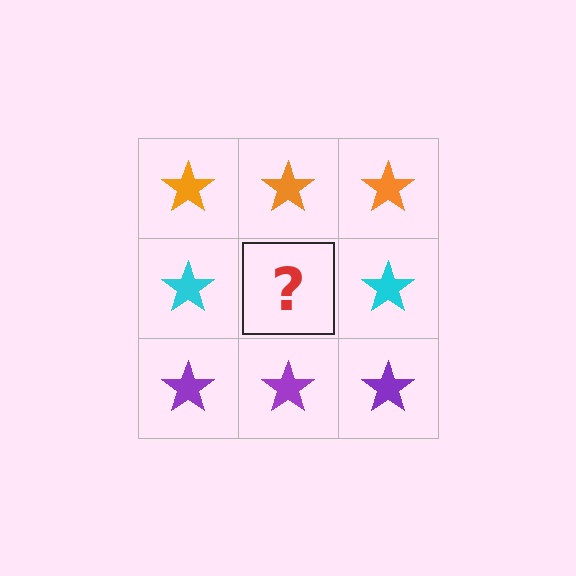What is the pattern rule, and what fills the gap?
The rule is that each row has a consistent color. The gap should be filled with a cyan star.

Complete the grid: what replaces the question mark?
The question mark should be replaced with a cyan star.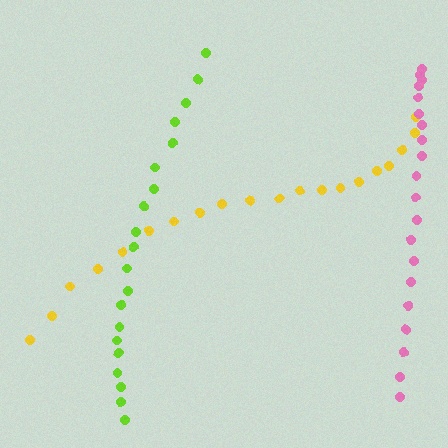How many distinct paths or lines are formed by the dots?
There are 3 distinct paths.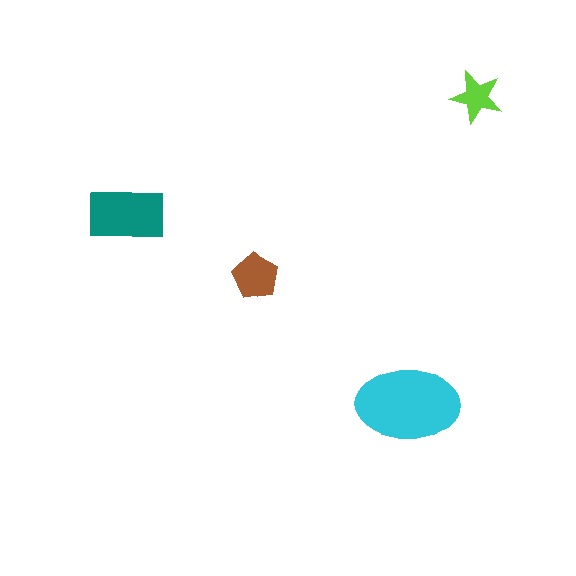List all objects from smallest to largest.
The lime star, the brown pentagon, the teal rectangle, the cyan ellipse.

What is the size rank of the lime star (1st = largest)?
4th.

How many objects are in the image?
There are 4 objects in the image.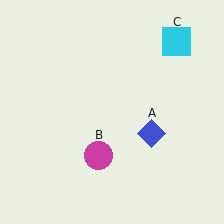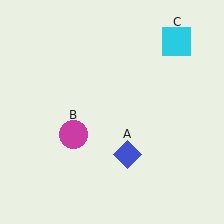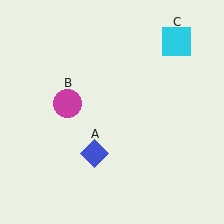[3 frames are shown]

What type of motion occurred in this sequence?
The blue diamond (object A), magenta circle (object B) rotated clockwise around the center of the scene.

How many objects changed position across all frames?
2 objects changed position: blue diamond (object A), magenta circle (object B).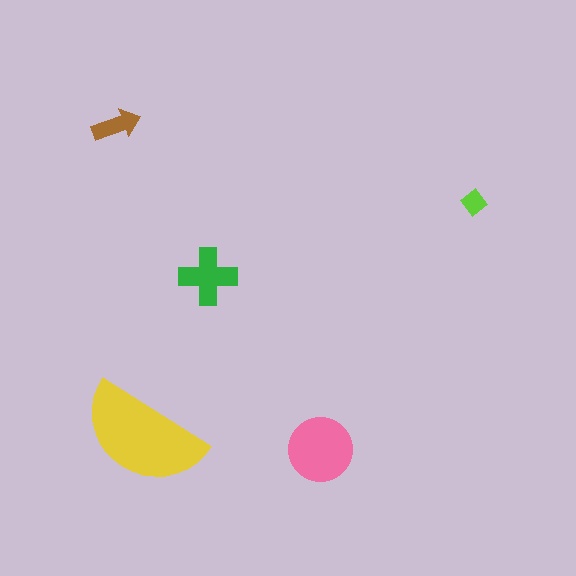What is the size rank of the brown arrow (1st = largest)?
4th.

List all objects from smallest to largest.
The lime diamond, the brown arrow, the green cross, the pink circle, the yellow semicircle.